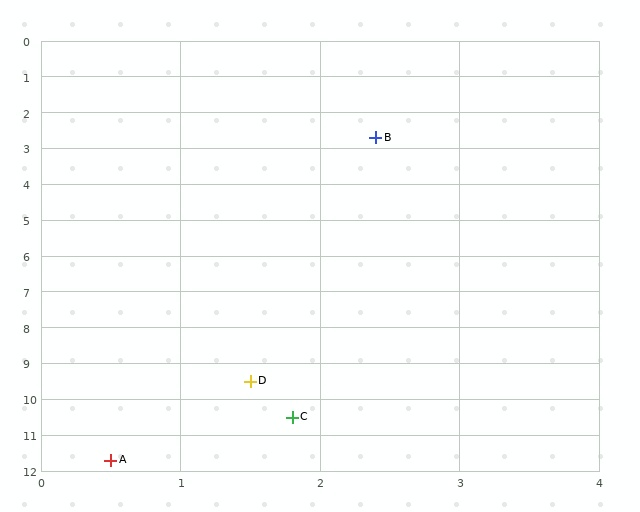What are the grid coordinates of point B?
Point B is at approximately (2.4, 2.7).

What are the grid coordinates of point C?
Point C is at approximately (1.8, 10.5).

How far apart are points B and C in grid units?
Points B and C are about 7.8 grid units apart.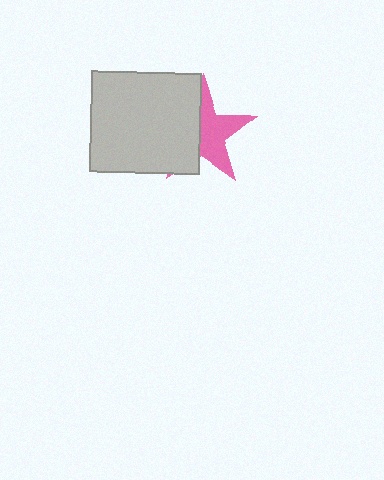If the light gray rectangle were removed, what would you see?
You would see the complete pink star.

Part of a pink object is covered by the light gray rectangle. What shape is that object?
It is a star.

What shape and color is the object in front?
The object in front is a light gray rectangle.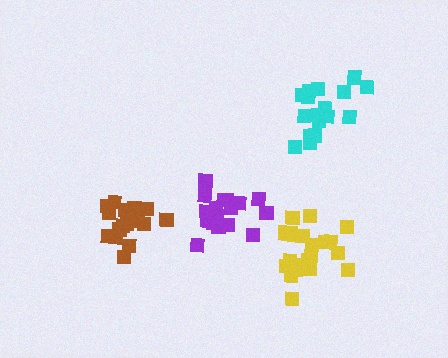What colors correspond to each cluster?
The clusters are colored: yellow, cyan, purple, brown.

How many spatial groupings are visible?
There are 4 spatial groupings.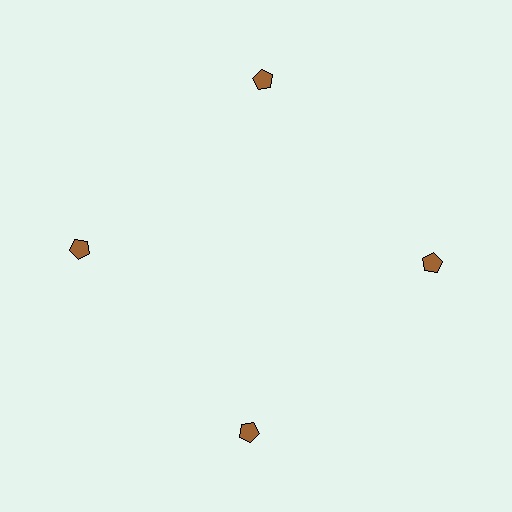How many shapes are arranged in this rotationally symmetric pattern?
There are 4 shapes, arranged in 4 groups of 1.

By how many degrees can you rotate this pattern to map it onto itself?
The pattern maps onto itself every 90 degrees of rotation.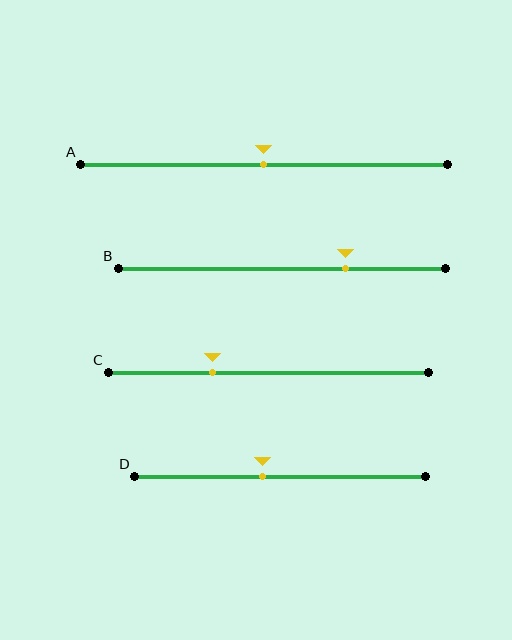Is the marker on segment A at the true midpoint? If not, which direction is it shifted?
Yes, the marker on segment A is at the true midpoint.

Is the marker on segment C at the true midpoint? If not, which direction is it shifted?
No, the marker on segment C is shifted to the left by about 17% of the segment length.